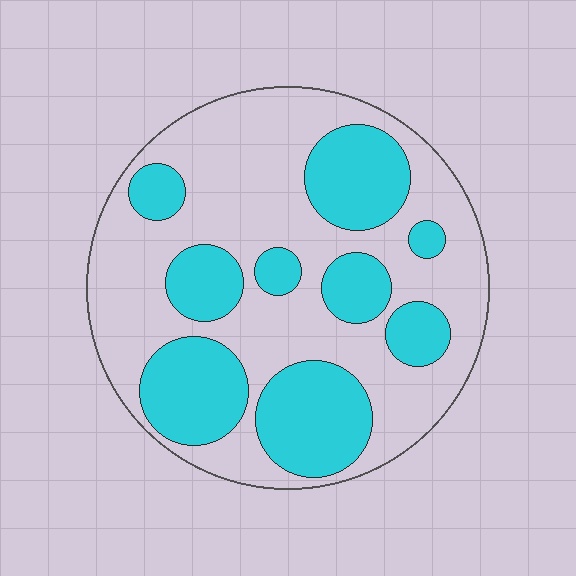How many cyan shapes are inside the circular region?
9.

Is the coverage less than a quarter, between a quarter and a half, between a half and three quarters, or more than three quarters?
Between a quarter and a half.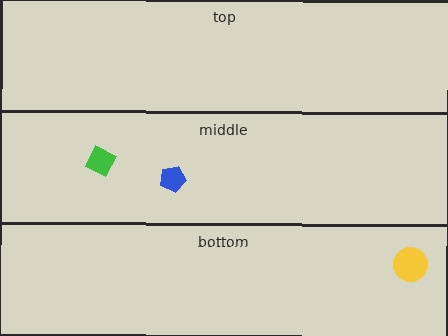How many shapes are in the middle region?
2.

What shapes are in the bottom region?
The yellow circle.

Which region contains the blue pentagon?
The middle region.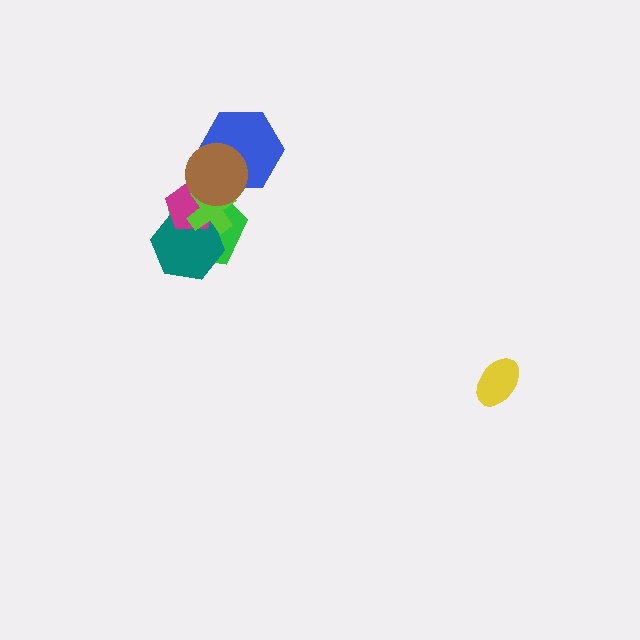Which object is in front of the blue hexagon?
The brown circle is in front of the blue hexagon.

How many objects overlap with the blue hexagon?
1 object overlaps with the blue hexagon.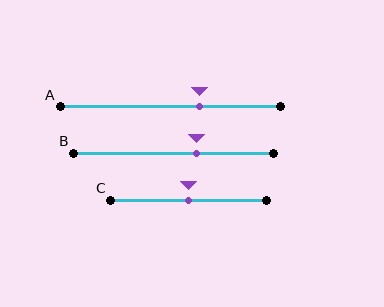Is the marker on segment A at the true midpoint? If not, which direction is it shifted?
No, the marker on segment A is shifted to the right by about 13% of the segment length.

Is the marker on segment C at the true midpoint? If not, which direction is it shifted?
Yes, the marker on segment C is at the true midpoint.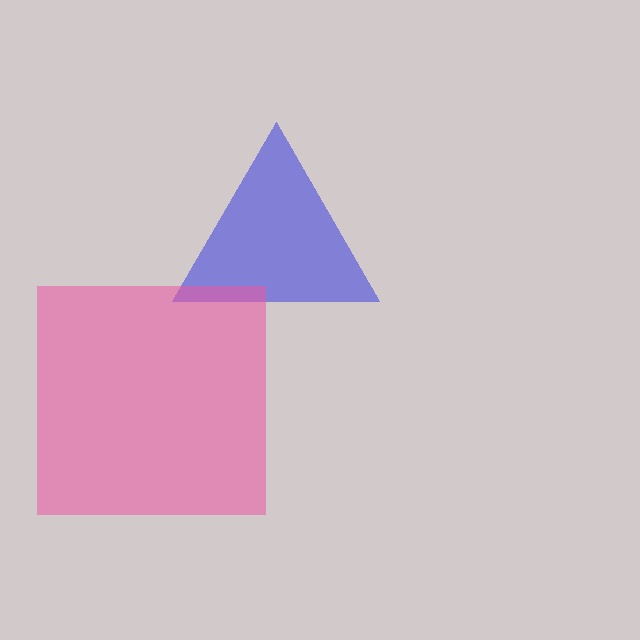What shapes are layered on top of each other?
The layered shapes are: a blue triangle, a pink square.